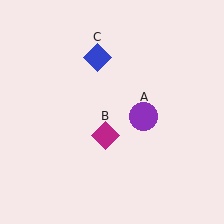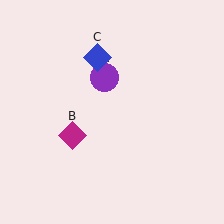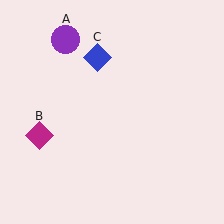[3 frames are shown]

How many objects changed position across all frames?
2 objects changed position: purple circle (object A), magenta diamond (object B).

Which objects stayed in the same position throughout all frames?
Blue diamond (object C) remained stationary.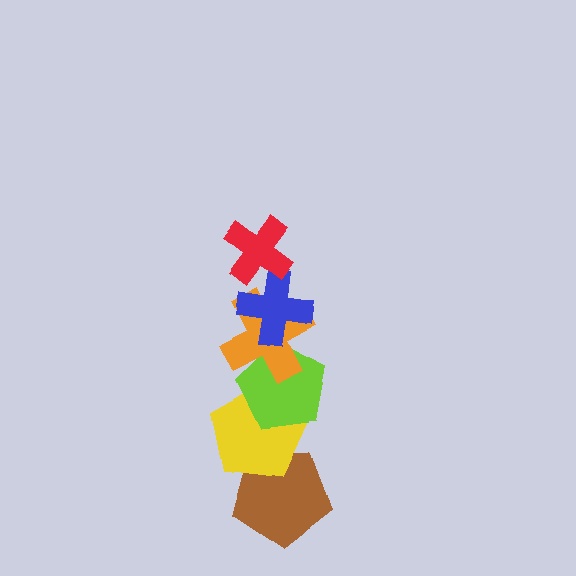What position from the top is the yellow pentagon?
The yellow pentagon is 5th from the top.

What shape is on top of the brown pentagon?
The yellow pentagon is on top of the brown pentagon.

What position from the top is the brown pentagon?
The brown pentagon is 6th from the top.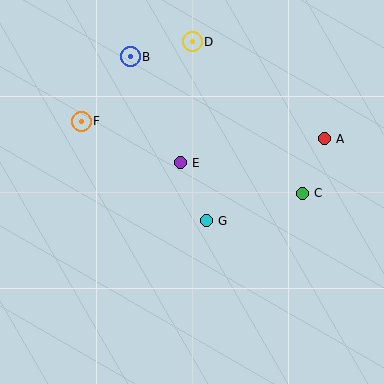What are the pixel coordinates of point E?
Point E is at (180, 163).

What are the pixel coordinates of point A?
Point A is at (324, 139).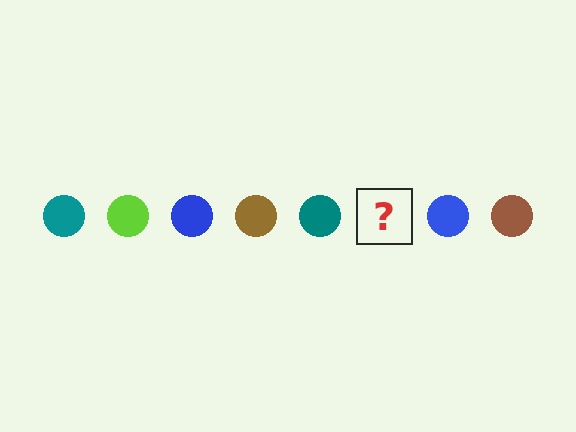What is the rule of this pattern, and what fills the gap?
The rule is that the pattern cycles through teal, lime, blue, brown circles. The gap should be filled with a lime circle.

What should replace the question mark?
The question mark should be replaced with a lime circle.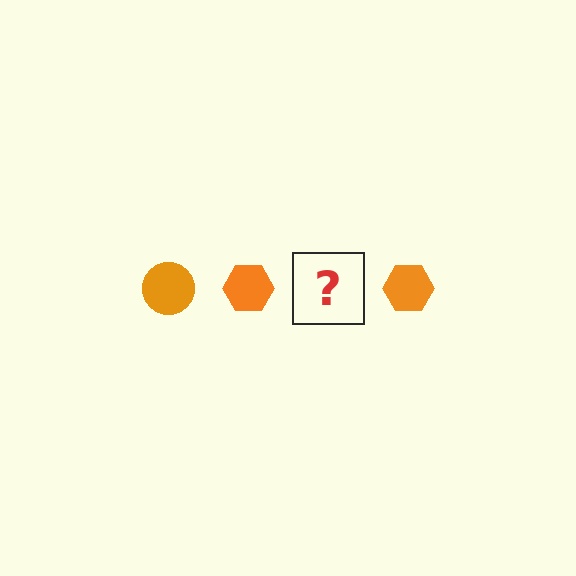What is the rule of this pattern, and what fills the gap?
The rule is that the pattern cycles through circle, hexagon shapes in orange. The gap should be filled with an orange circle.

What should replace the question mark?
The question mark should be replaced with an orange circle.